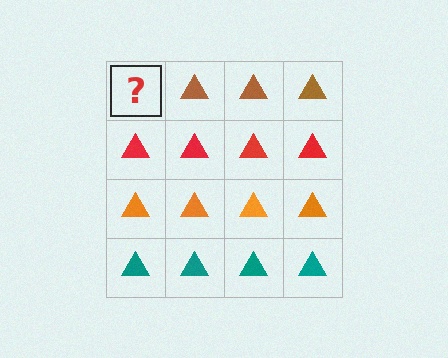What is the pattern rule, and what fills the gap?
The rule is that each row has a consistent color. The gap should be filled with a brown triangle.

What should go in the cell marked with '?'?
The missing cell should contain a brown triangle.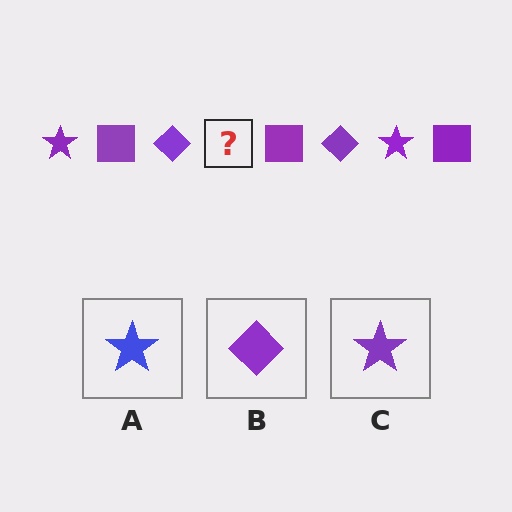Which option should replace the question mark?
Option C.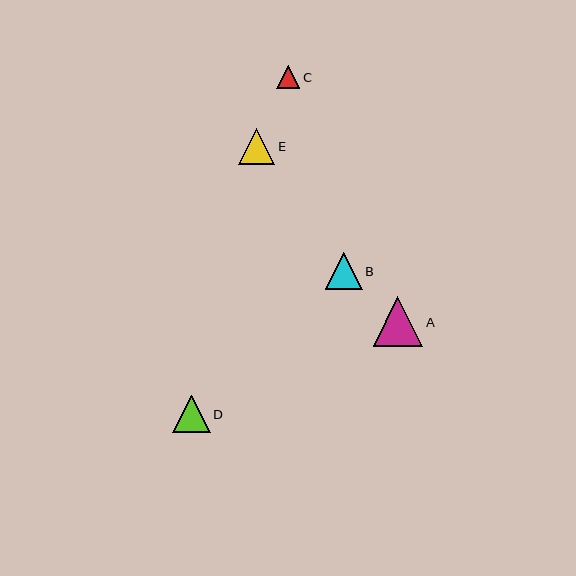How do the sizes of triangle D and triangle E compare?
Triangle D and triangle E are approximately the same size.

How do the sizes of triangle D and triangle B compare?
Triangle D and triangle B are approximately the same size.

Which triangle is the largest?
Triangle A is the largest with a size of approximately 50 pixels.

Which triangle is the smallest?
Triangle C is the smallest with a size of approximately 23 pixels.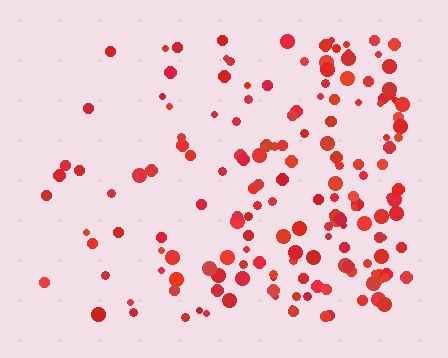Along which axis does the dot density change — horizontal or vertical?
Horizontal.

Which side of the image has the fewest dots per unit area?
The left.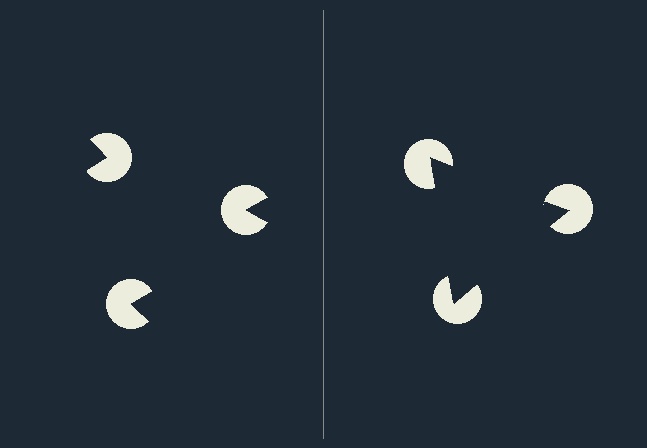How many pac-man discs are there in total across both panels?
6 — 3 on each side.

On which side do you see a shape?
An illusory triangle appears on the right side. On the left side the wedge cuts are rotated, so no coherent shape forms.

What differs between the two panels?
The pac-man discs are positioned identically on both sides; only the wedge orientations differ. On the right they align to a triangle; on the left they are misaligned.